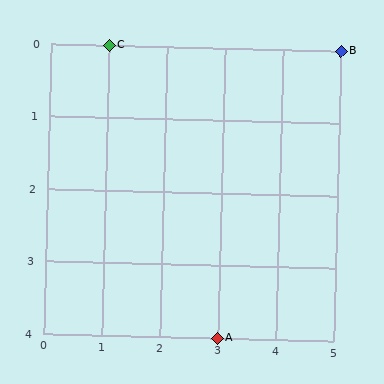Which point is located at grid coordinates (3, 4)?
Point A is at (3, 4).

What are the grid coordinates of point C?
Point C is at grid coordinates (1, 0).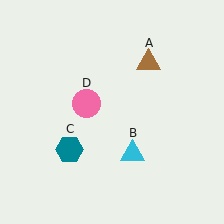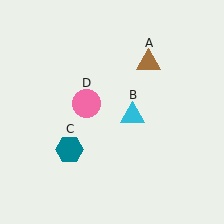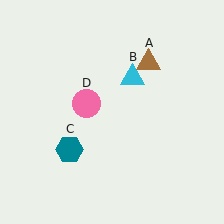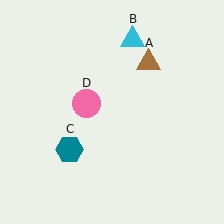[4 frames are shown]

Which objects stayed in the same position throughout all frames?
Brown triangle (object A) and teal hexagon (object C) and pink circle (object D) remained stationary.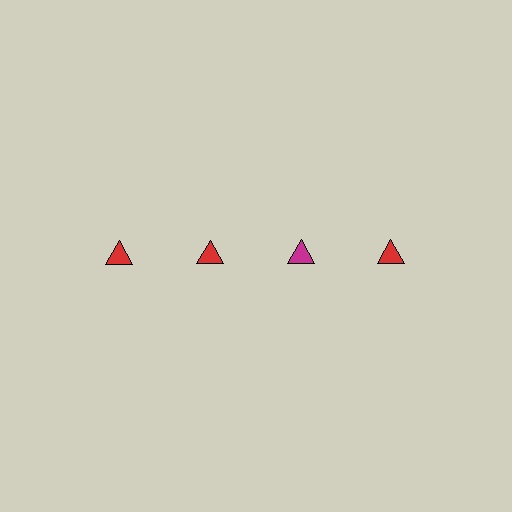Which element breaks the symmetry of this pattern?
The magenta triangle in the top row, center column breaks the symmetry. All other shapes are red triangles.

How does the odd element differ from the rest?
It has a different color: magenta instead of red.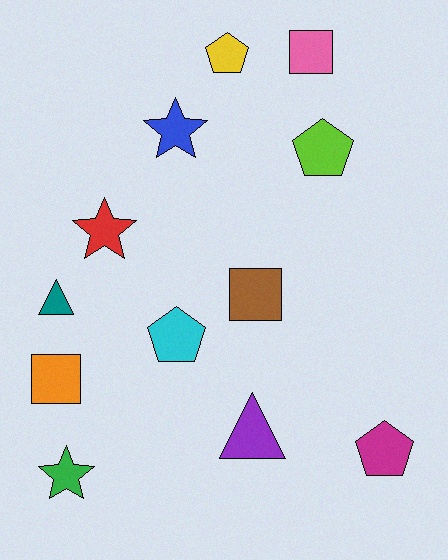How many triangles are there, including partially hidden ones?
There are 2 triangles.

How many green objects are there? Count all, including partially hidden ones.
There is 1 green object.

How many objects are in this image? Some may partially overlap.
There are 12 objects.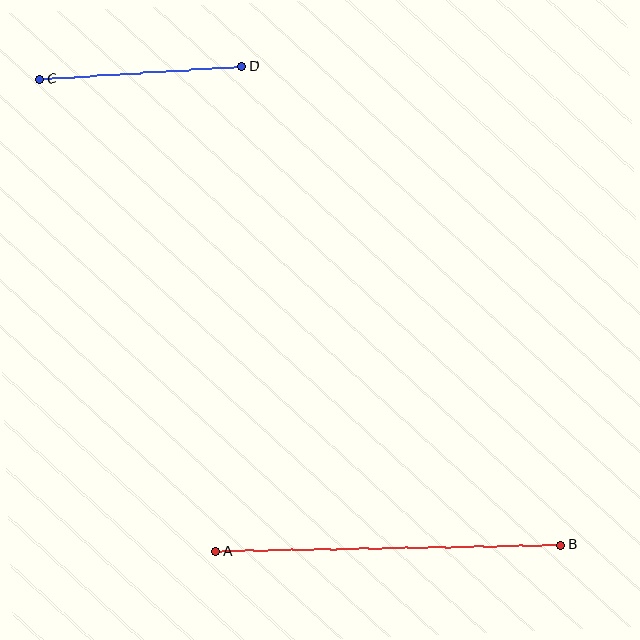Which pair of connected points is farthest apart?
Points A and B are farthest apart.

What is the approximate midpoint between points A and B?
The midpoint is at approximately (388, 548) pixels.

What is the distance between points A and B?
The distance is approximately 345 pixels.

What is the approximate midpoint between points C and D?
The midpoint is at approximately (141, 73) pixels.